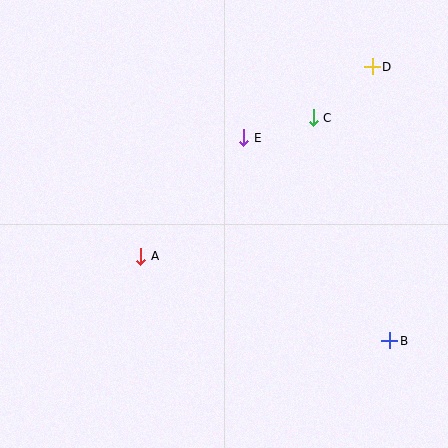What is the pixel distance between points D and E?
The distance between D and E is 147 pixels.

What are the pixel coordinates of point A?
Point A is at (141, 256).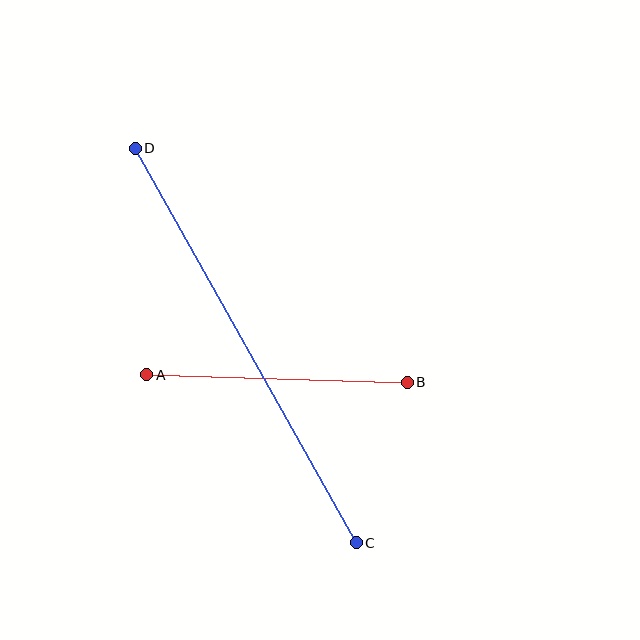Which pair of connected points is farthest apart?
Points C and D are farthest apart.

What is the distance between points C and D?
The distance is approximately 453 pixels.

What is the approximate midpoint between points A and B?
The midpoint is at approximately (277, 378) pixels.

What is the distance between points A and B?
The distance is approximately 260 pixels.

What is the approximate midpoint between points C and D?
The midpoint is at approximately (246, 345) pixels.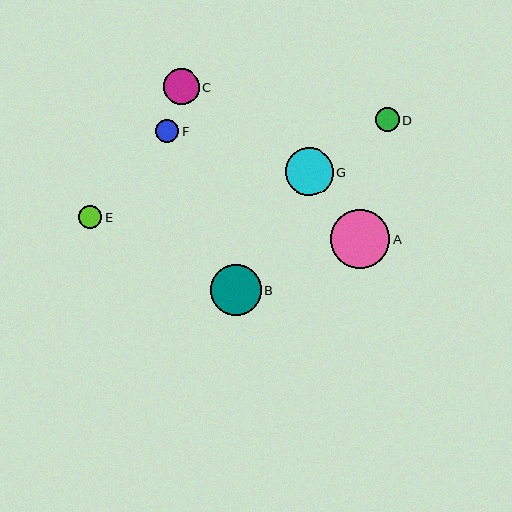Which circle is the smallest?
Circle F is the smallest with a size of approximately 23 pixels.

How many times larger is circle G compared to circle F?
Circle G is approximately 2.1 times the size of circle F.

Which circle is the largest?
Circle A is the largest with a size of approximately 59 pixels.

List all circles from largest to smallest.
From largest to smallest: A, B, G, C, D, E, F.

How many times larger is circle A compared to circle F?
Circle A is approximately 2.6 times the size of circle F.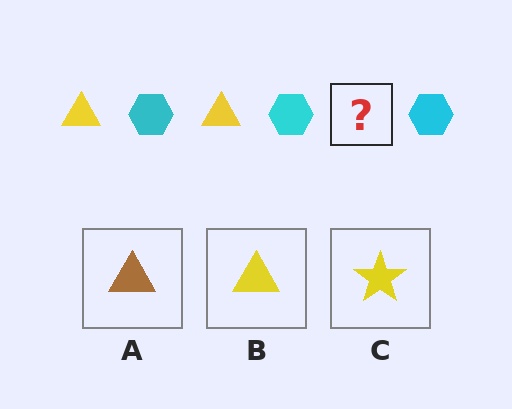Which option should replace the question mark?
Option B.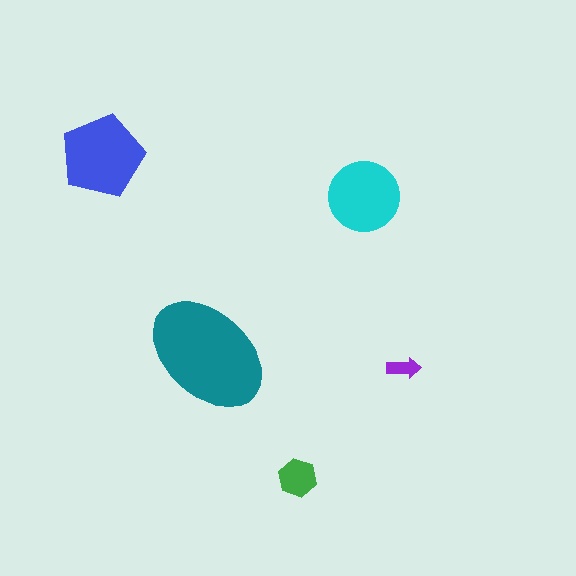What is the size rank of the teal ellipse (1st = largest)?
1st.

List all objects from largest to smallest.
The teal ellipse, the blue pentagon, the cyan circle, the green hexagon, the purple arrow.